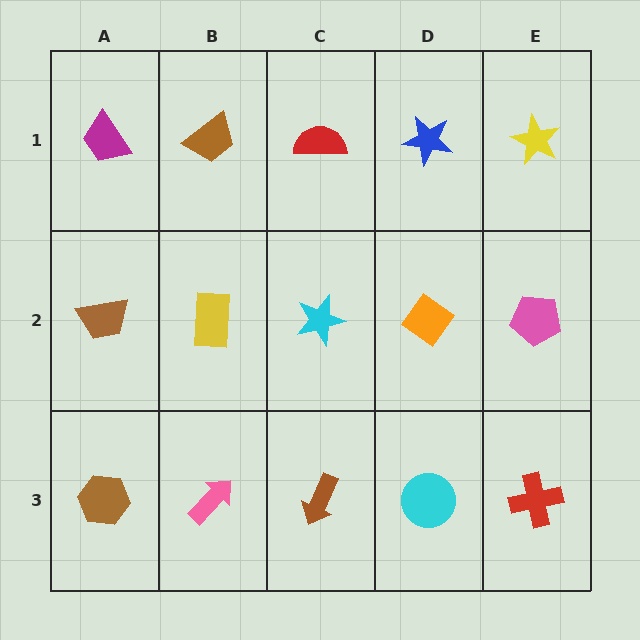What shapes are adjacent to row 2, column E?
A yellow star (row 1, column E), a red cross (row 3, column E), an orange diamond (row 2, column D).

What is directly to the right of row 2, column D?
A pink pentagon.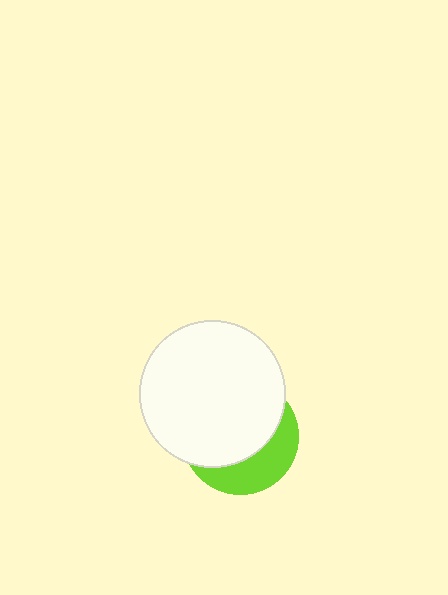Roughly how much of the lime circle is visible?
A small part of it is visible (roughly 35%).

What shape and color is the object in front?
The object in front is a white circle.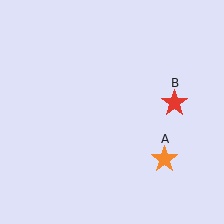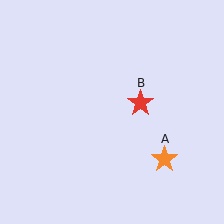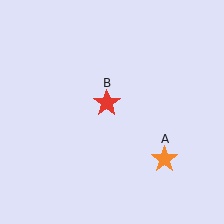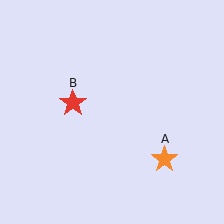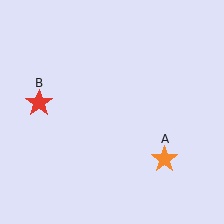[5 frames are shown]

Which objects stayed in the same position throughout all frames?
Orange star (object A) remained stationary.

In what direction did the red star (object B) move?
The red star (object B) moved left.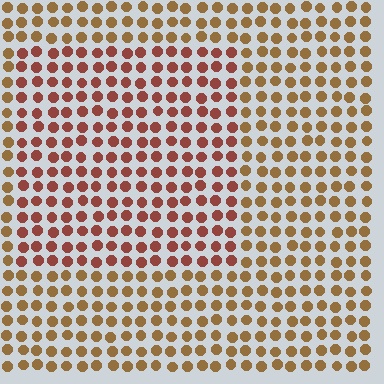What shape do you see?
I see a rectangle.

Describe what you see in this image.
The image is filled with small brown elements in a uniform arrangement. A rectangle-shaped region is visible where the elements are tinted to a slightly different hue, forming a subtle color boundary.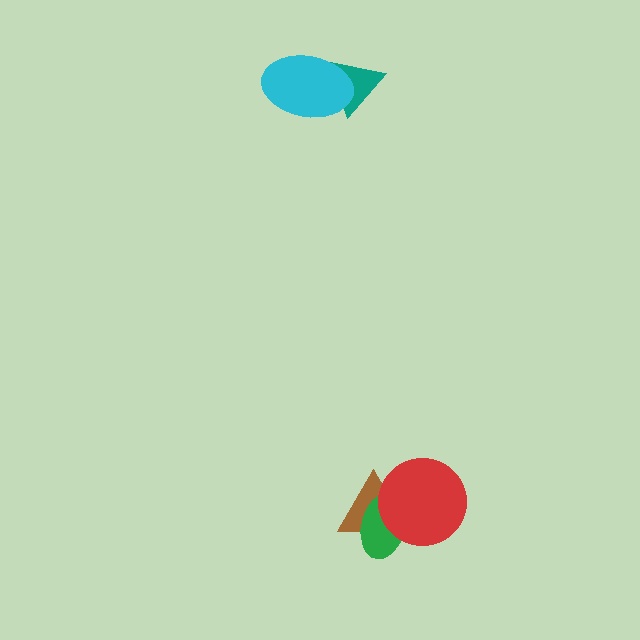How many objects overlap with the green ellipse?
2 objects overlap with the green ellipse.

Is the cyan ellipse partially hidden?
No, no other shape covers it.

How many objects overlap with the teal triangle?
1 object overlaps with the teal triangle.